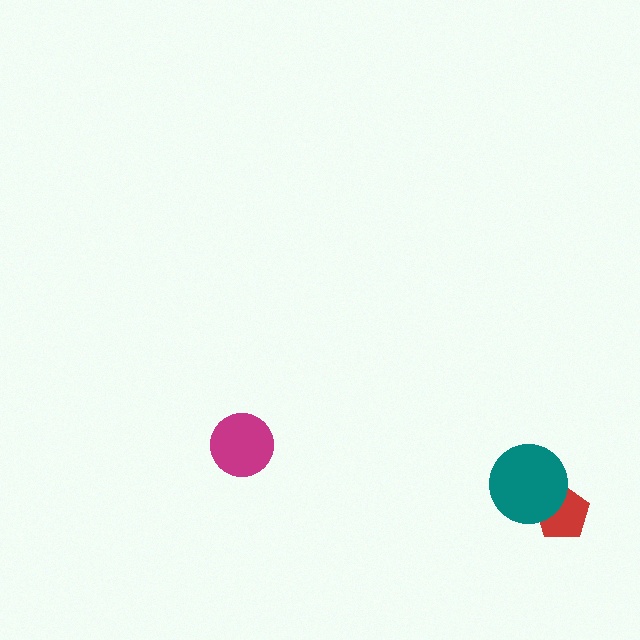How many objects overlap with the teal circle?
1 object overlaps with the teal circle.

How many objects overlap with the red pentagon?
1 object overlaps with the red pentagon.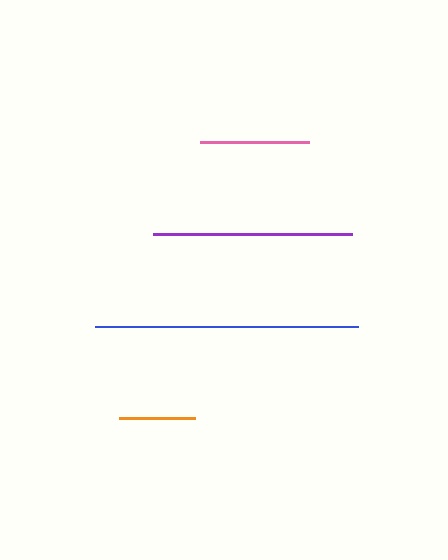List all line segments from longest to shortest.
From longest to shortest: blue, purple, pink, orange.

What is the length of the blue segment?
The blue segment is approximately 263 pixels long.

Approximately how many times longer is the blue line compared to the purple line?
The blue line is approximately 1.3 times the length of the purple line.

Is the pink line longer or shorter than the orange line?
The pink line is longer than the orange line.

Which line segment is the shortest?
The orange line is the shortest at approximately 75 pixels.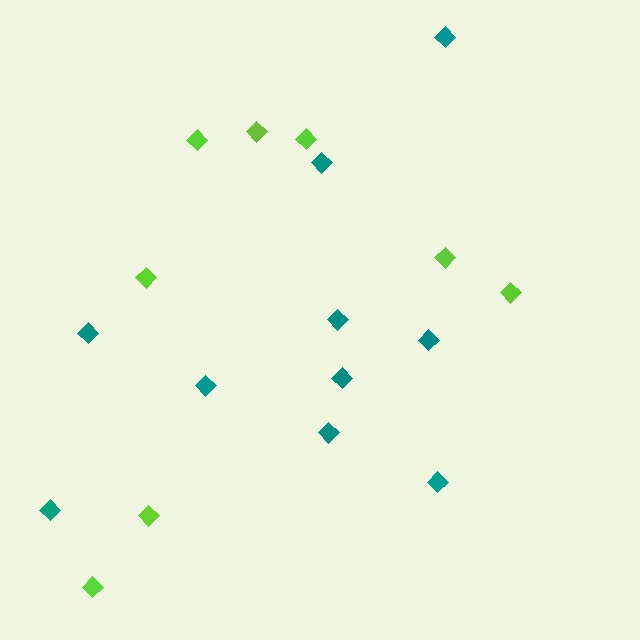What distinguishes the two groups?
There are 2 groups: one group of teal diamonds (10) and one group of lime diamonds (8).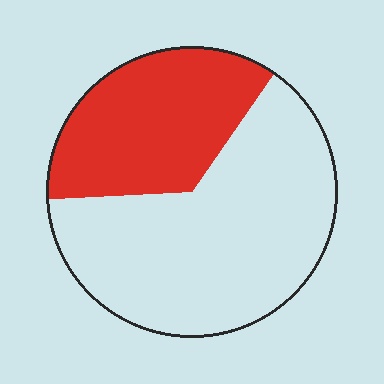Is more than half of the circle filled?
No.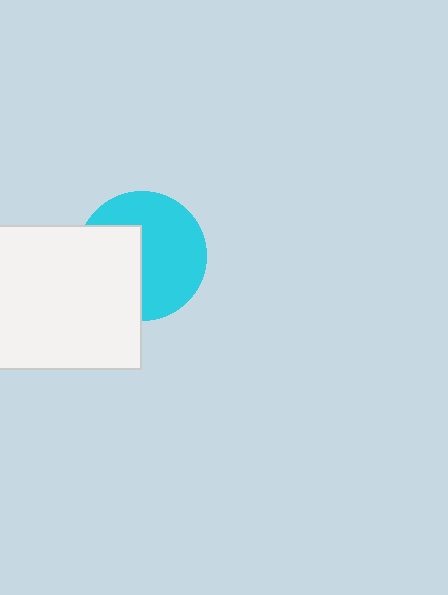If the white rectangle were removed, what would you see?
You would see the complete cyan circle.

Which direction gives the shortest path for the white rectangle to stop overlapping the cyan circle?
Moving left gives the shortest separation.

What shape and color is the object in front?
The object in front is a white rectangle.